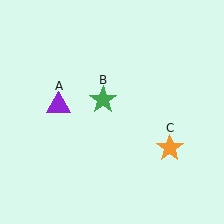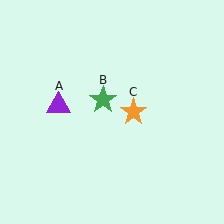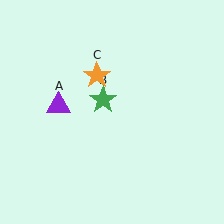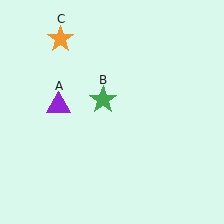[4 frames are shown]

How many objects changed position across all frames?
1 object changed position: orange star (object C).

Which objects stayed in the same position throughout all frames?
Purple triangle (object A) and green star (object B) remained stationary.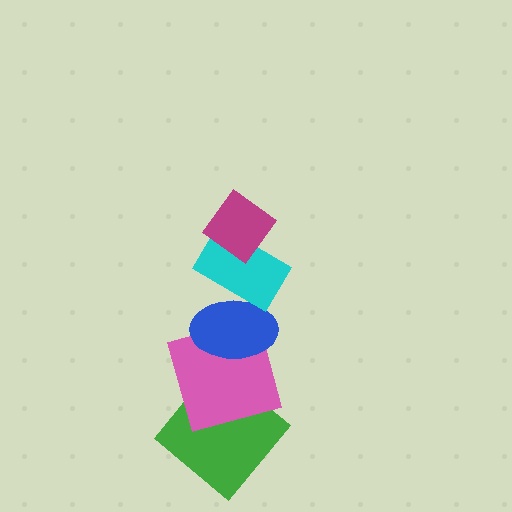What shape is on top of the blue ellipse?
The cyan rectangle is on top of the blue ellipse.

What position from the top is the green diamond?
The green diamond is 5th from the top.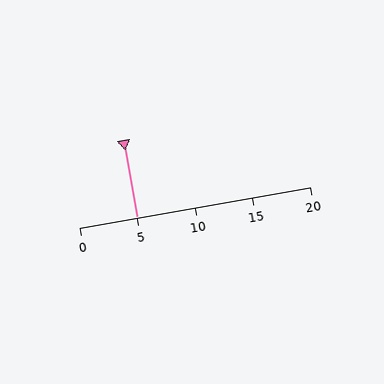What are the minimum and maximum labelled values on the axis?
The axis runs from 0 to 20.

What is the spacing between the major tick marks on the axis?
The major ticks are spaced 5 apart.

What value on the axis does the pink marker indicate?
The marker indicates approximately 5.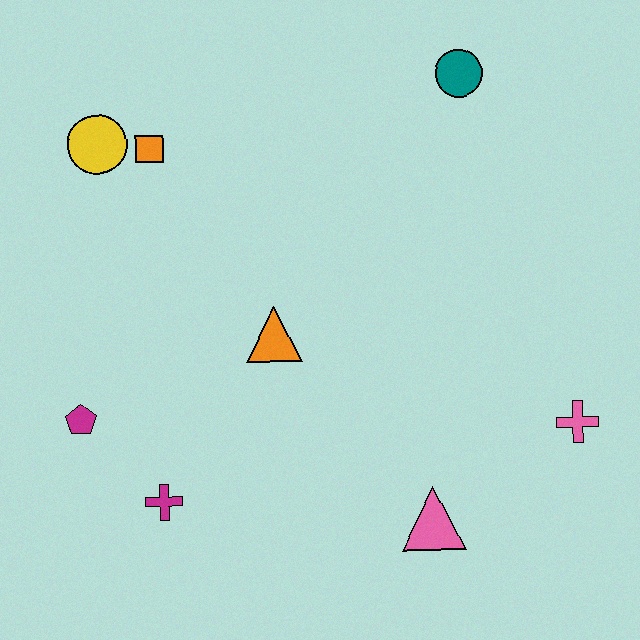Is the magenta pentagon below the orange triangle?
Yes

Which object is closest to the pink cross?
The pink triangle is closest to the pink cross.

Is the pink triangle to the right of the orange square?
Yes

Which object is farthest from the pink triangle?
The yellow circle is farthest from the pink triangle.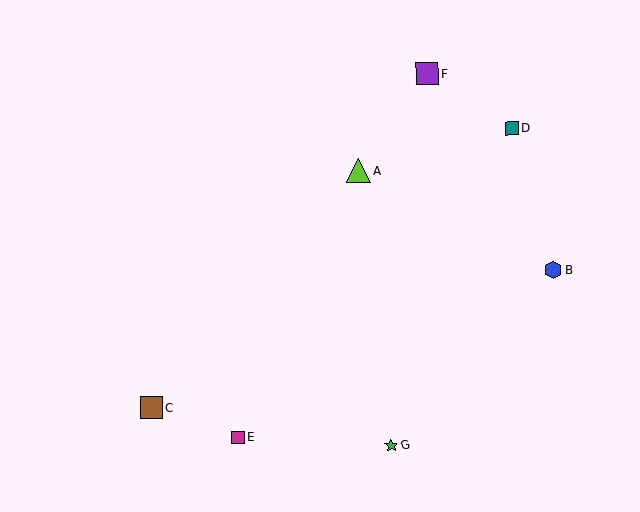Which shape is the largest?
The lime triangle (labeled A) is the largest.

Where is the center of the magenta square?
The center of the magenta square is at (238, 437).